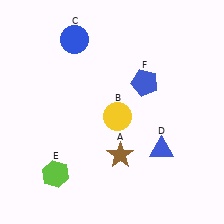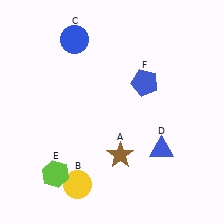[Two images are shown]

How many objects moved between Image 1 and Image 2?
1 object moved between the two images.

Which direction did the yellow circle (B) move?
The yellow circle (B) moved down.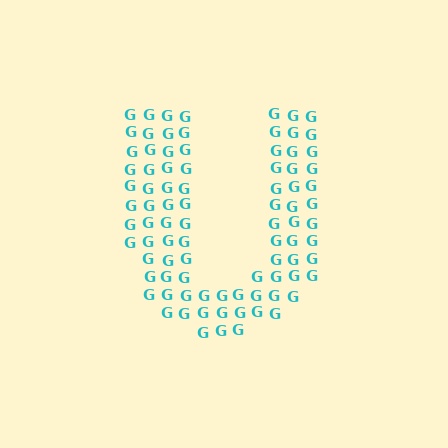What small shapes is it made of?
It is made of small letter G's.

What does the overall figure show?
The overall figure shows the letter U.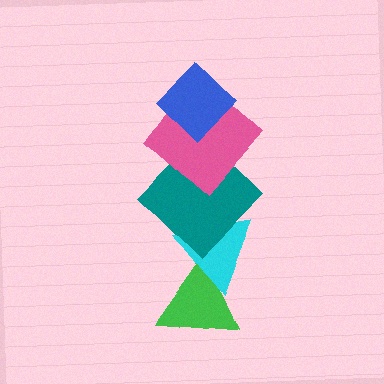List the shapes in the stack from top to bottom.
From top to bottom: the blue diamond, the pink diamond, the teal diamond, the cyan triangle, the green triangle.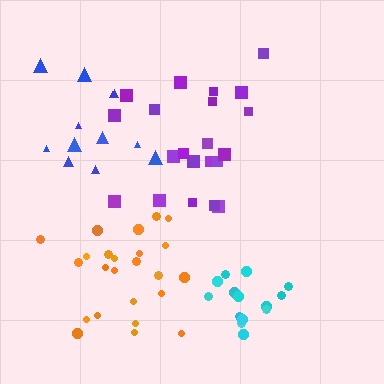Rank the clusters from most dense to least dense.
cyan, purple, orange, blue.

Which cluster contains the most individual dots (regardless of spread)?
Orange (24).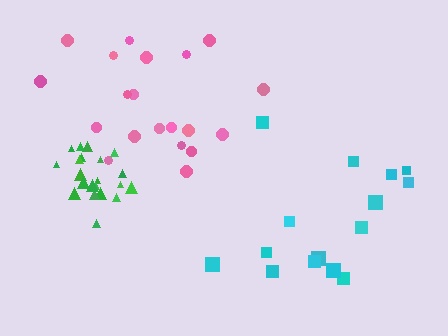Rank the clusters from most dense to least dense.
green, pink, cyan.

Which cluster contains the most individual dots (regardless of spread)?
Green (22).